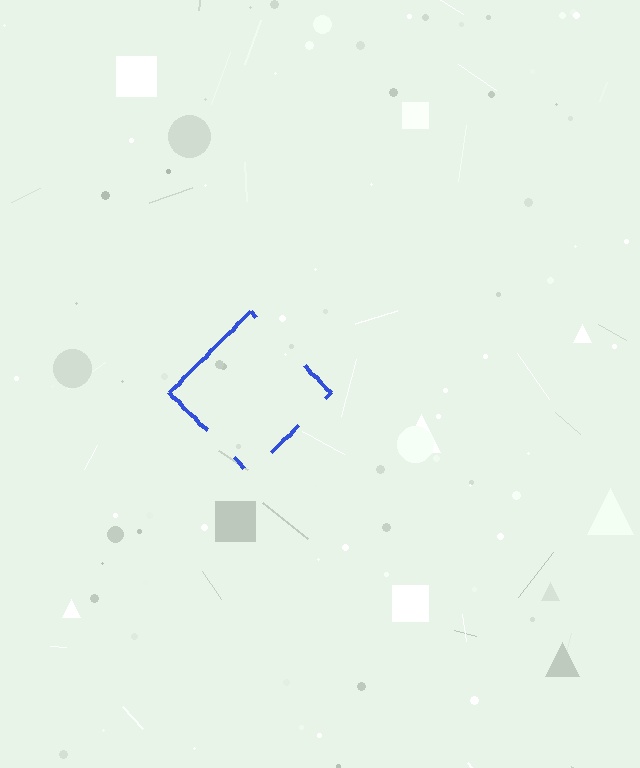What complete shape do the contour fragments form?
The contour fragments form a diamond.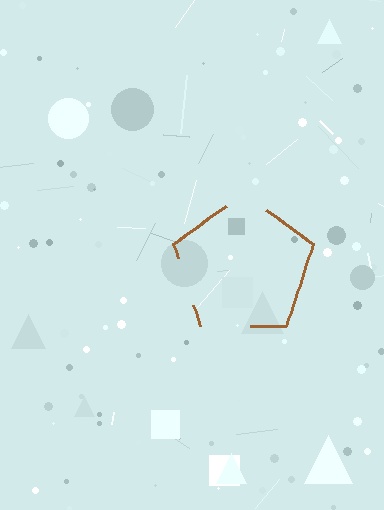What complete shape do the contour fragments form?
The contour fragments form a pentagon.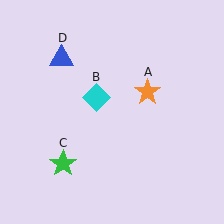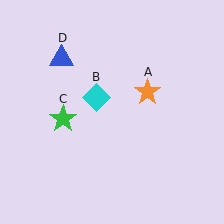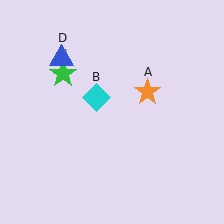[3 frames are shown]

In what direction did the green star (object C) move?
The green star (object C) moved up.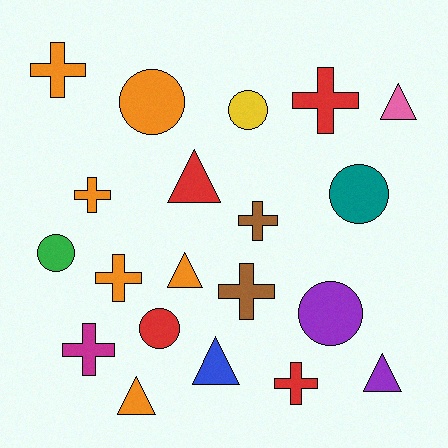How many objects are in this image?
There are 20 objects.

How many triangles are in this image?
There are 6 triangles.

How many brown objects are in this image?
There are 2 brown objects.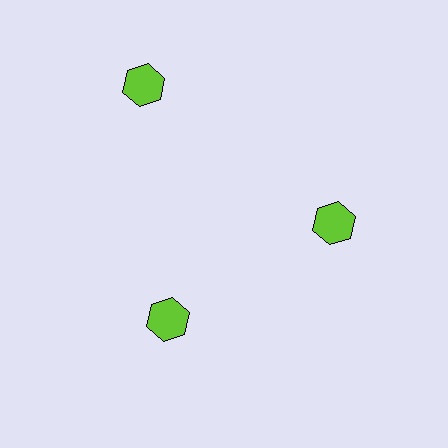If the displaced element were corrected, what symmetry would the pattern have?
It would have 3-fold rotational symmetry — the pattern would map onto itself every 120 degrees.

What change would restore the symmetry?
The symmetry would be restored by moving it inward, back onto the ring so that all 3 hexagons sit at equal angles and equal distance from the center.